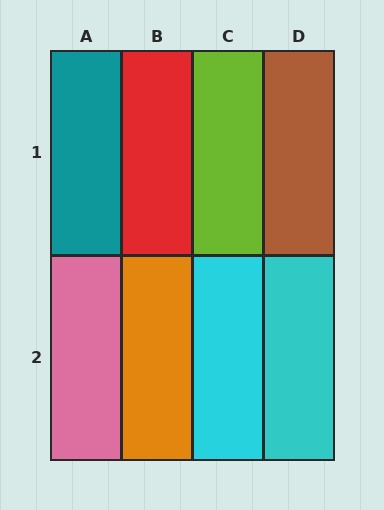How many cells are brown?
1 cell is brown.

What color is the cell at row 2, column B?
Orange.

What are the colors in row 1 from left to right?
Teal, red, lime, brown.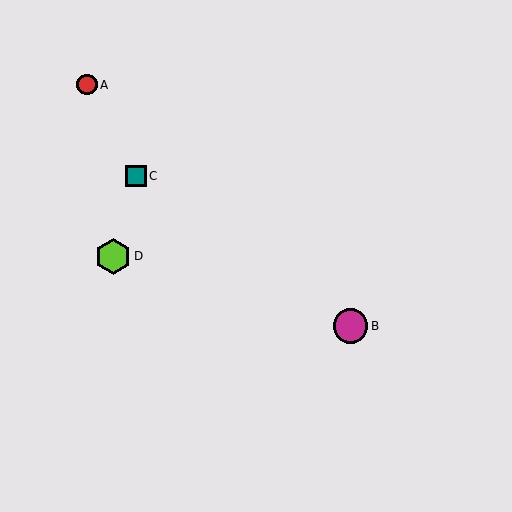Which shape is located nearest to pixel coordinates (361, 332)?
The magenta circle (labeled B) at (350, 326) is nearest to that location.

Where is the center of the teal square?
The center of the teal square is at (136, 176).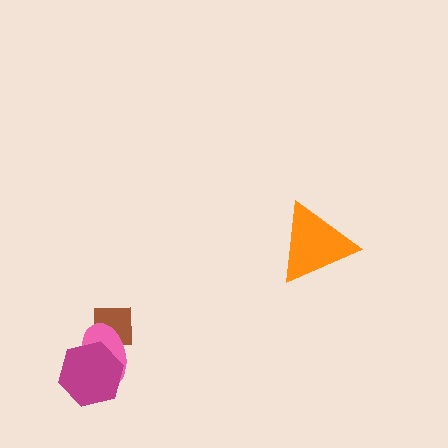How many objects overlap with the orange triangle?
0 objects overlap with the orange triangle.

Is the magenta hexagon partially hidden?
No, no other shape covers it.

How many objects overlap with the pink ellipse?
2 objects overlap with the pink ellipse.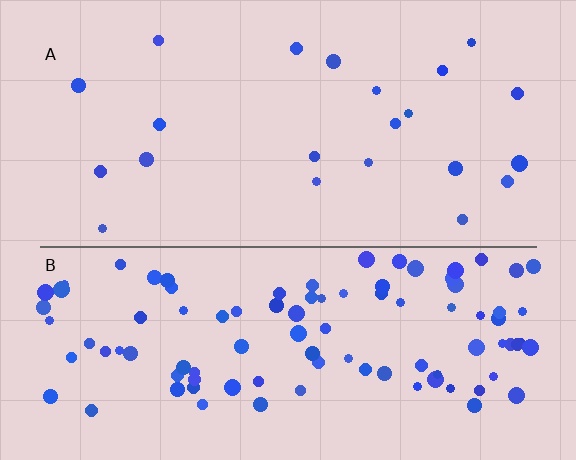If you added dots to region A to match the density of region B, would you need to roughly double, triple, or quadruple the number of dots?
Approximately quadruple.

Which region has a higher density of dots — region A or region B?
B (the bottom).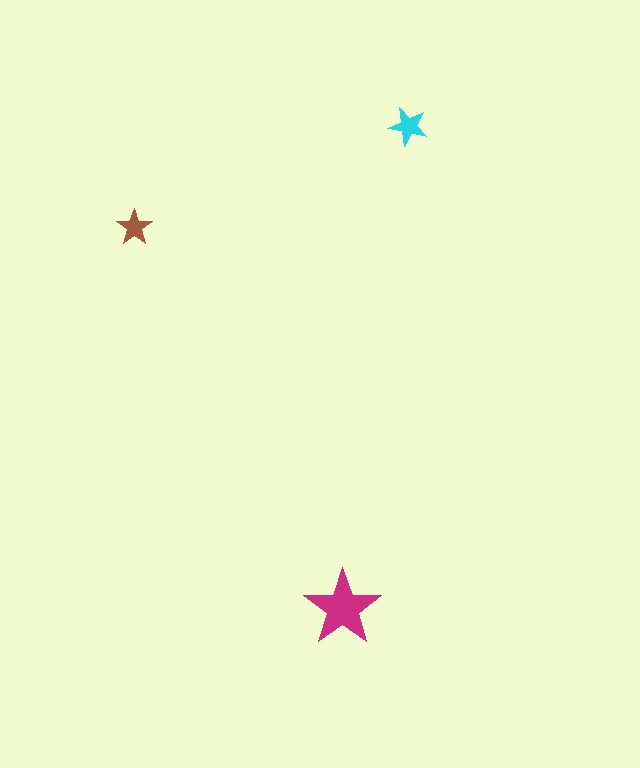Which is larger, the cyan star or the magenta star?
The magenta one.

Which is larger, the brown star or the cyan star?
The cyan one.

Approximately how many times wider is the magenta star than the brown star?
About 2 times wider.